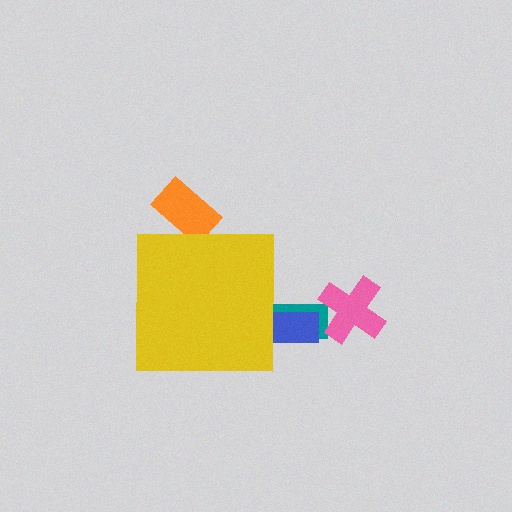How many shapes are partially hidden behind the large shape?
3 shapes are partially hidden.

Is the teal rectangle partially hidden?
Yes, the teal rectangle is partially hidden behind the yellow square.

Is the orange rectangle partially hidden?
Yes, the orange rectangle is partially hidden behind the yellow square.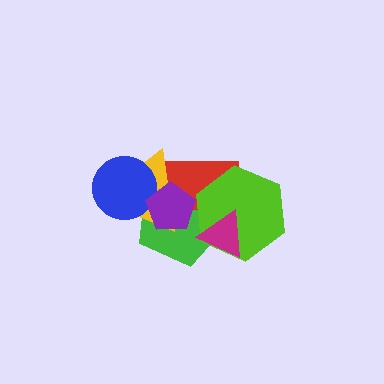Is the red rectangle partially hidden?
Yes, it is partially covered by another shape.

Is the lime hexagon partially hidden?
Yes, it is partially covered by another shape.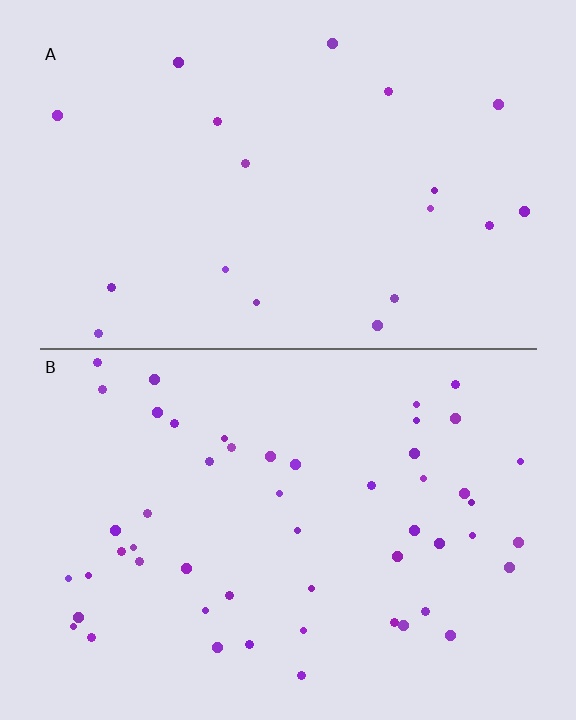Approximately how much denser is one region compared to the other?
Approximately 2.7× — region B over region A.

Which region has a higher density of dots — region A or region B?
B (the bottom).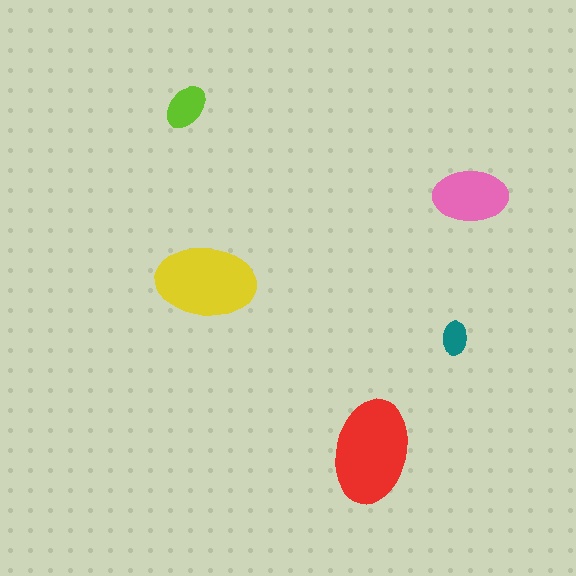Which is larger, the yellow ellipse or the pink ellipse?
The yellow one.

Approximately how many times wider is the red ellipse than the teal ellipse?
About 3 times wider.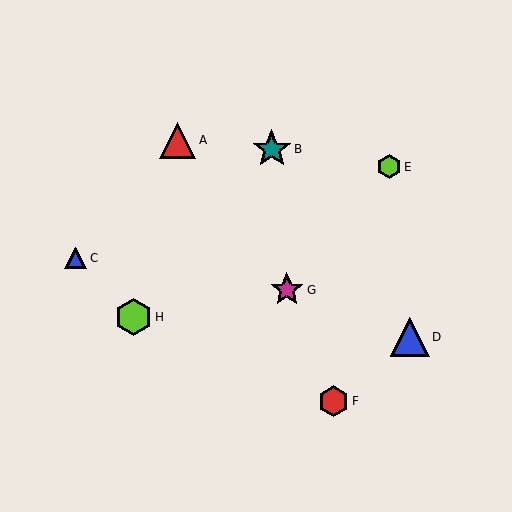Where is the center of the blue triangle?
The center of the blue triangle is at (410, 337).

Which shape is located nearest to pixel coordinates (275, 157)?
The teal star (labeled B) at (272, 149) is nearest to that location.